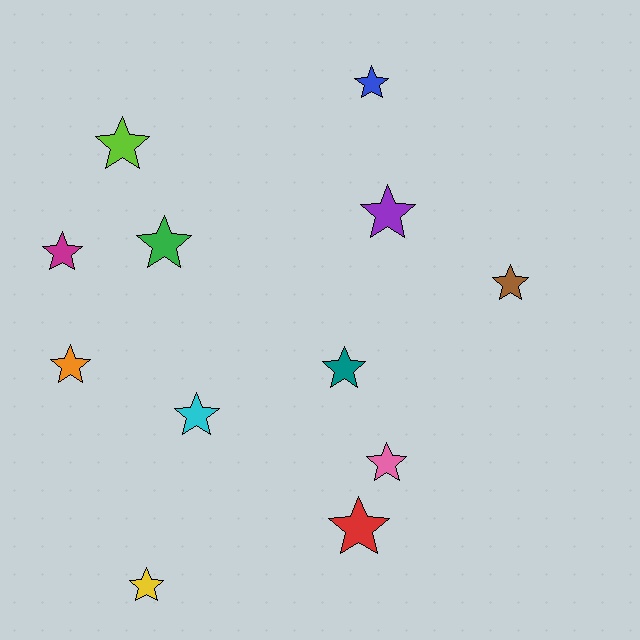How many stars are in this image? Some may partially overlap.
There are 12 stars.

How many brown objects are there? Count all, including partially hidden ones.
There is 1 brown object.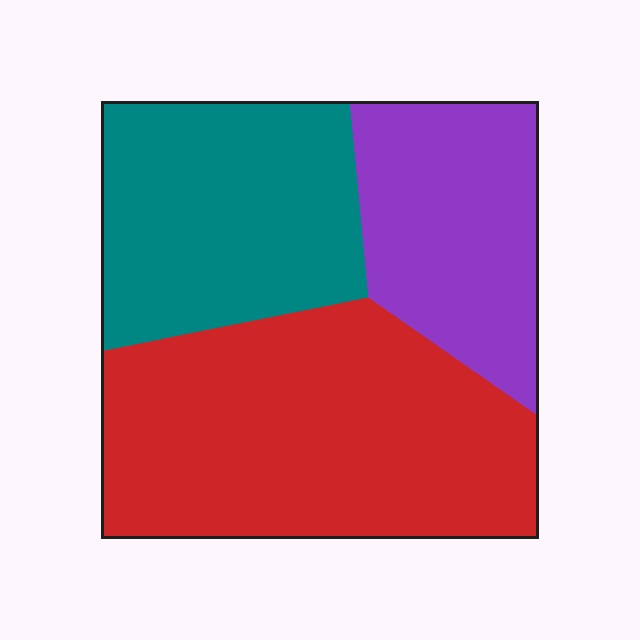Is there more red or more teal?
Red.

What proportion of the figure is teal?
Teal takes up between a quarter and a half of the figure.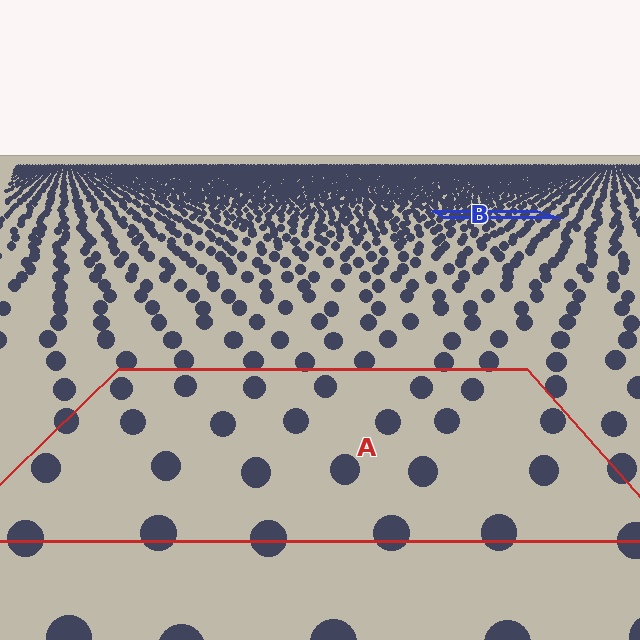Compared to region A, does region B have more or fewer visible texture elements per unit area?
Region B has more texture elements per unit area — they are packed more densely because it is farther away.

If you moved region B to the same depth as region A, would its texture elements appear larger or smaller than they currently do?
They would appear larger. At a closer depth, the same texture elements are projected at a bigger on-screen size.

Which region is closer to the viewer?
Region A is closer. The texture elements there are larger and more spread out.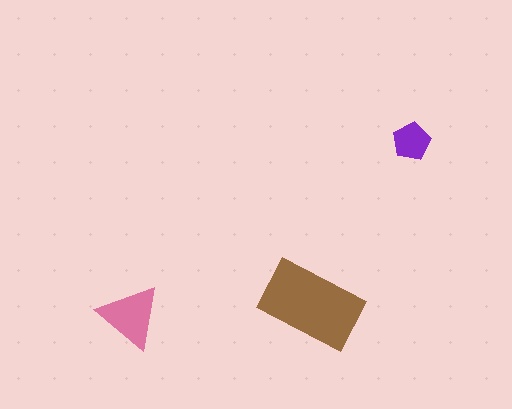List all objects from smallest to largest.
The purple pentagon, the pink triangle, the brown rectangle.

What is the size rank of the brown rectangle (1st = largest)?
1st.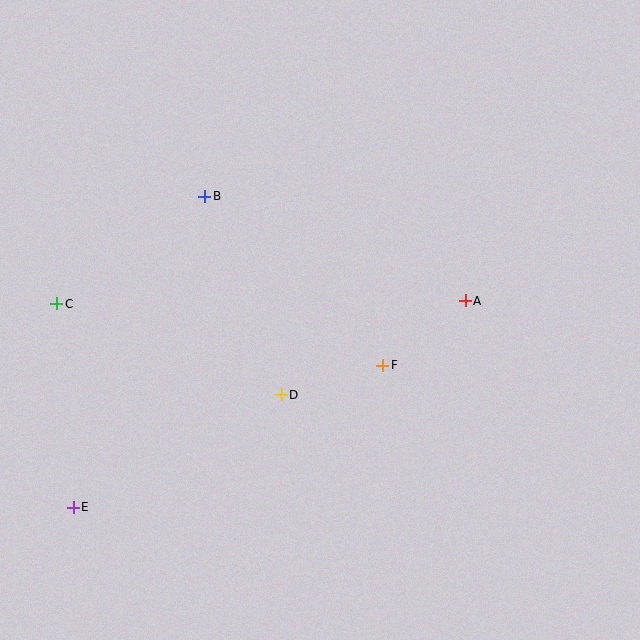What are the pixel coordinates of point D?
Point D is at (281, 395).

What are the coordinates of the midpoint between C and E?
The midpoint between C and E is at (65, 406).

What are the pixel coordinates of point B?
Point B is at (205, 196).